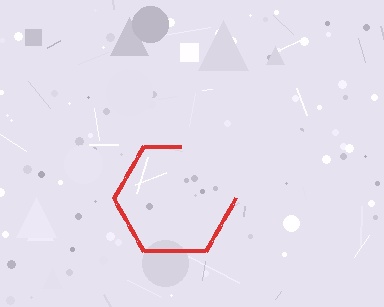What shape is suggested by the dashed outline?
The dashed outline suggests a hexagon.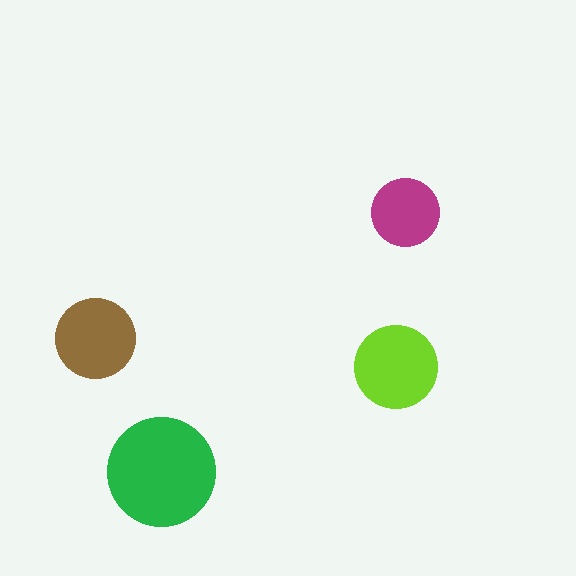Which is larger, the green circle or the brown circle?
The green one.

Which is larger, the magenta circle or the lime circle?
The lime one.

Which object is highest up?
The magenta circle is topmost.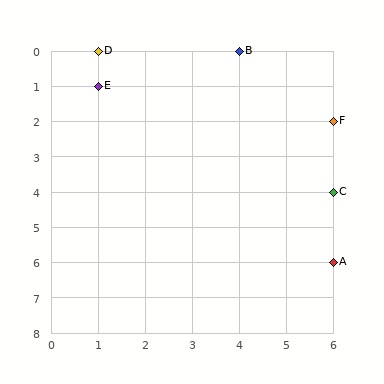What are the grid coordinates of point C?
Point C is at grid coordinates (6, 4).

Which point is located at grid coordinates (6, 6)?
Point A is at (6, 6).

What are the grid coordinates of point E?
Point E is at grid coordinates (1, 1).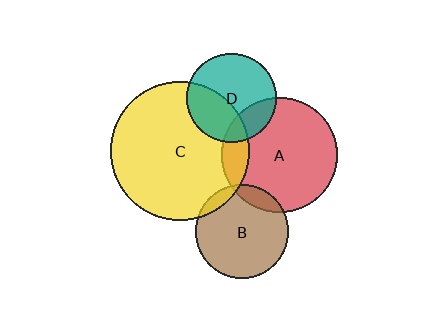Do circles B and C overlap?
Yes.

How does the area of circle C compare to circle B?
Approximately 2.2 times.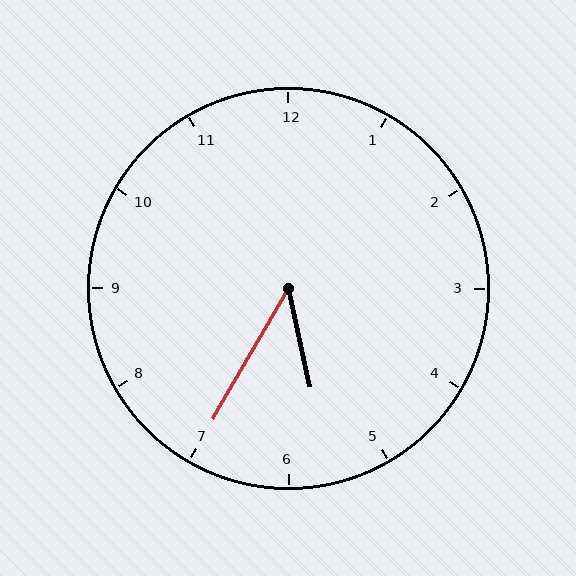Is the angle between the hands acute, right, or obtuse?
It is acute.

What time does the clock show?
5:35.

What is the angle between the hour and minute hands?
Approximately 42 degrees.